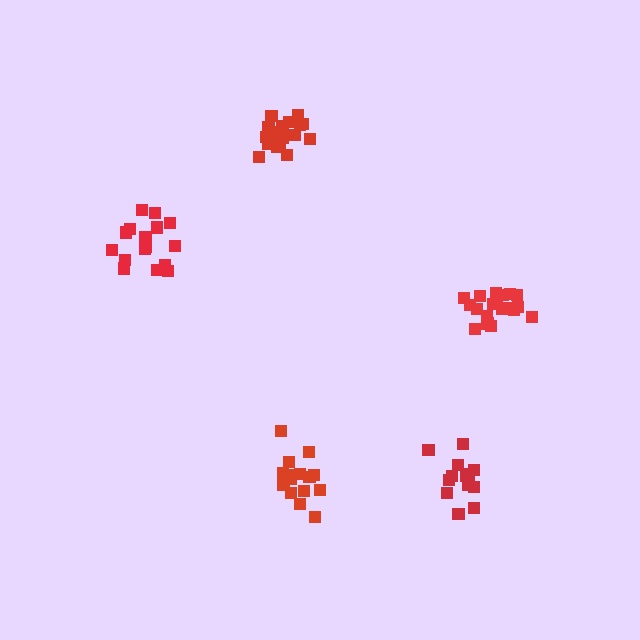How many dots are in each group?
Group 1: 16 dots, Group 2: 19 dots, Group 3: 15 dots, Group 4: 14 dots, Group 5: 18 dots (82 total).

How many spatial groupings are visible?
There are 5 spatial groupings.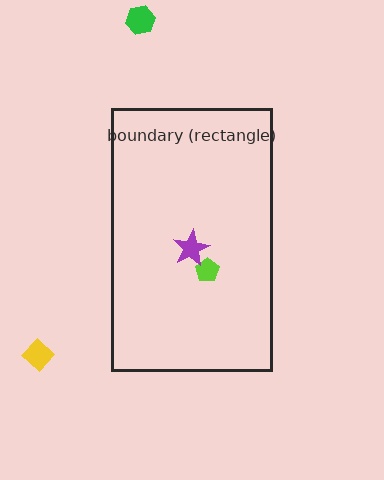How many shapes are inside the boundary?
2 inside, 2 outside.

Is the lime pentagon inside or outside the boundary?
Inside.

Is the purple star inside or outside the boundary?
Inside.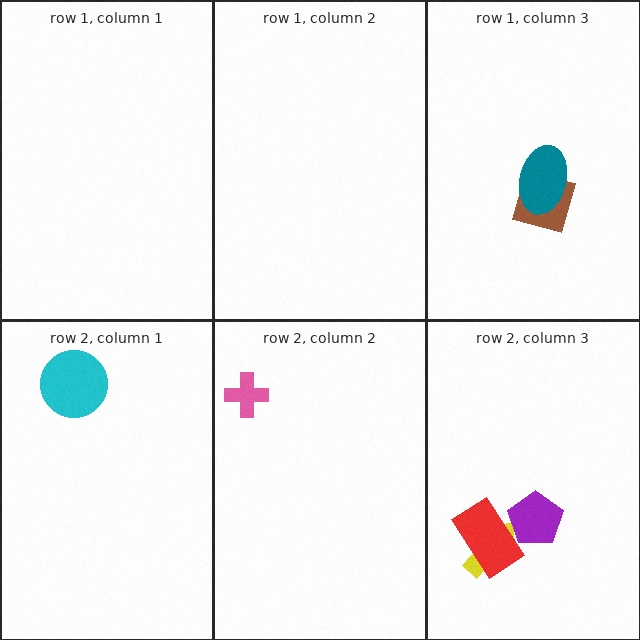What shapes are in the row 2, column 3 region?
The yellow arrow, the red rectangle, the purple pentagon.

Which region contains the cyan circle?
The row 2, column 1 region.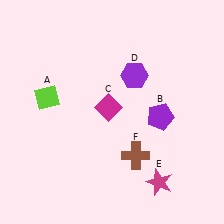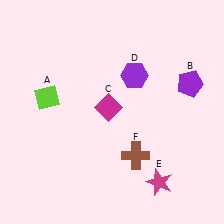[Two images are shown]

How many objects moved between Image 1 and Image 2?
1 object moved between the two images.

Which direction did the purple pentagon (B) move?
The purple pentagon (B) moved up.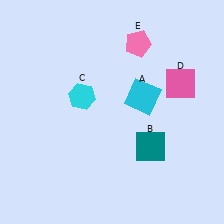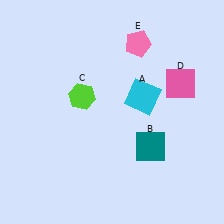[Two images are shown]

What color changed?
The hexagon (C) changed from cyan in Image 1 to lime in Image 2.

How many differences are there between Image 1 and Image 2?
There is 1 difference between the two images.